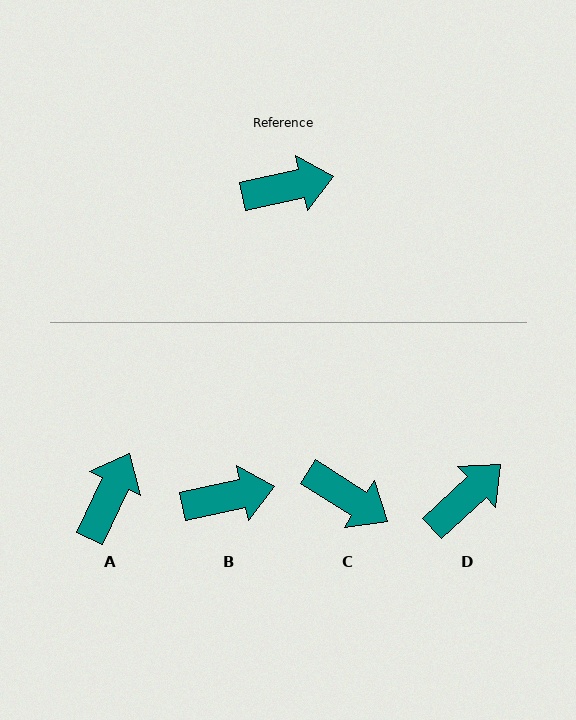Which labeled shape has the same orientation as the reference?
B.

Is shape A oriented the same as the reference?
No, it is off by about 53 degrees.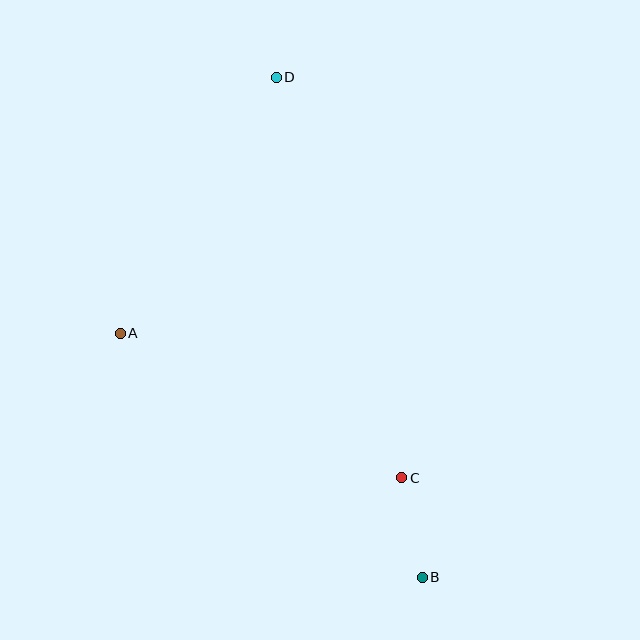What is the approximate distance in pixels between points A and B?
The distance between A and B is approximately 388 pixels.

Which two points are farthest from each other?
Points B and D are farthest from each other.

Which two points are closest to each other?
Points B and C are closest to each other.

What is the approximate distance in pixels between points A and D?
The distance between A and D is approximately 300 pixels.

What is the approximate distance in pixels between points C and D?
The distance between C and D is approximately 420 pixels.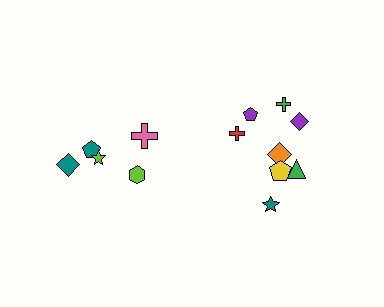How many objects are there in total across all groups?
There are 13 objects.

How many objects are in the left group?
There are 5 objects.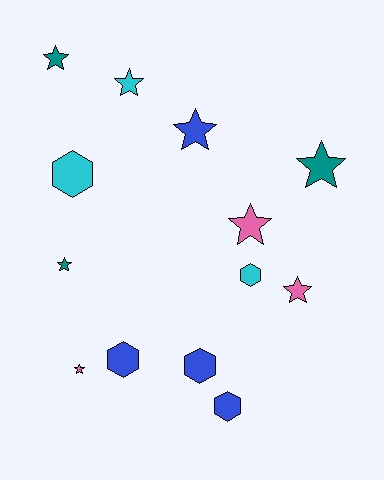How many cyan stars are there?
There is 1 cyan star.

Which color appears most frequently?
Blue, with 4 objects.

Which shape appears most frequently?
Star, with 8 objects.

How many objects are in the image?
There are 13 objects.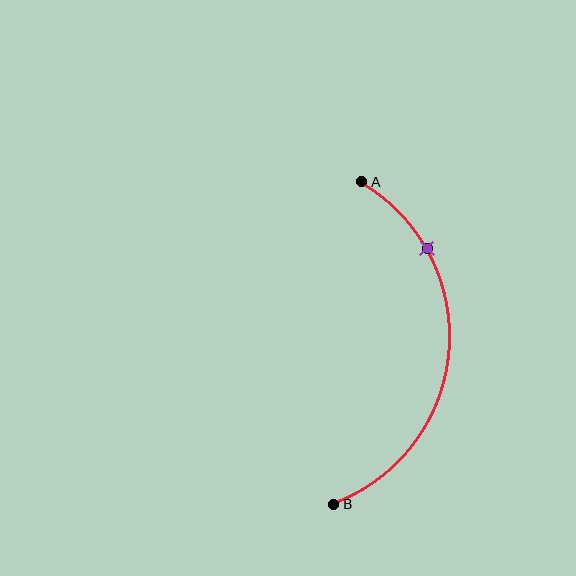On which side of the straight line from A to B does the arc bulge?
The arc bulges to the right of the straight line connecting A and B.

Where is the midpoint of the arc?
The arc midpoint is the point on the curve farthest from the straight line joining A and B. It sits to the right of that line.